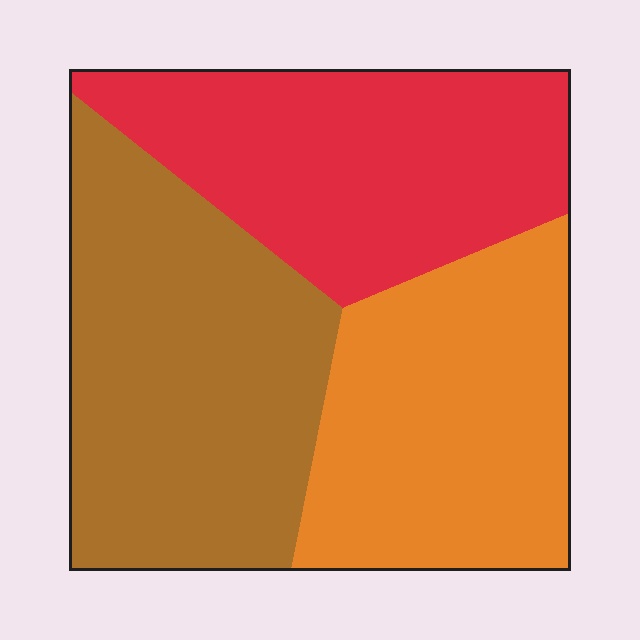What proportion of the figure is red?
Red takes up between a sixth and a third of the figure.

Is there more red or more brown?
Brown.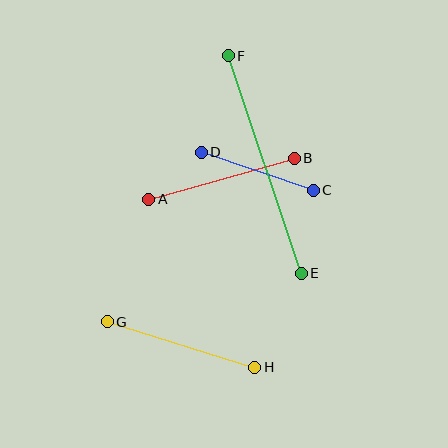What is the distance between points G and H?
The distance is approximately 154 pixels.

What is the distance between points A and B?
The distance is approximately 151 pixels.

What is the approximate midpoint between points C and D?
The midpoint is at approximately (257, 171) pixels.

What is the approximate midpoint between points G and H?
The midpoint is at approximately (181, 345) pixels.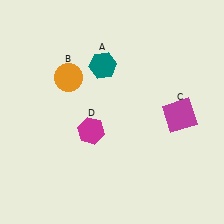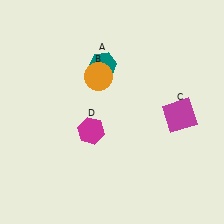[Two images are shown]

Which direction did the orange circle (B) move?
The orange circle (B) moved right.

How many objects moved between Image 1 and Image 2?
1 object moved between the two images.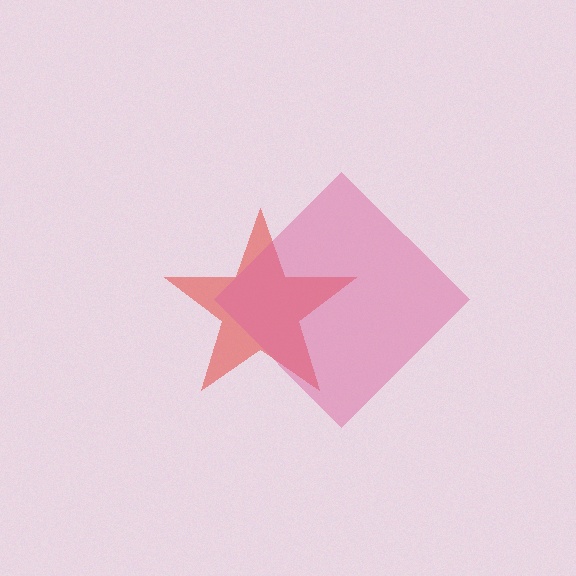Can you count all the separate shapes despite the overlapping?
Yes, there are 2 separate shapes.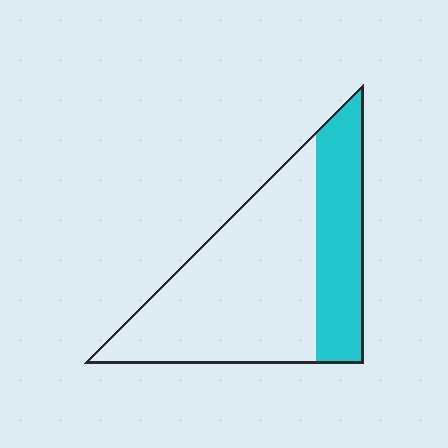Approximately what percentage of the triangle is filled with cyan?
Approximately 30%.